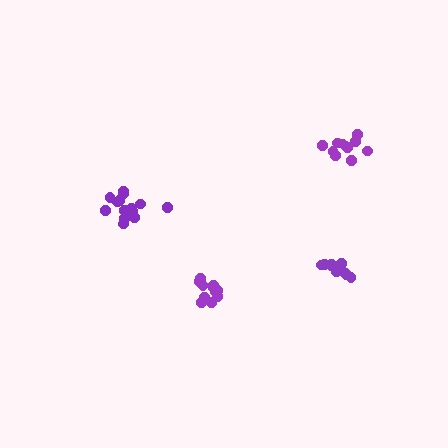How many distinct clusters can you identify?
There are 4 distinct clusters.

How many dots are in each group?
Group 1: 11 dots, Group 2: 12 dots, Group 3: 11 dots, Group 4: 15 dots (49 total).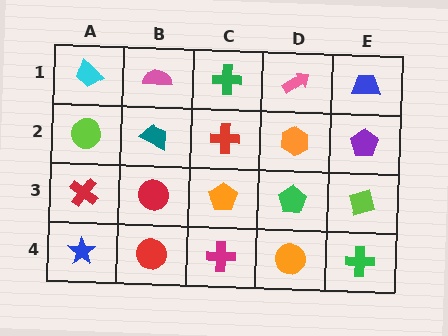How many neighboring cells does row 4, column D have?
3.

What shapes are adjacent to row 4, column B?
A red circle (row 3, column B), a blue star (row 4, column A), a magenta cross (row 4, column C).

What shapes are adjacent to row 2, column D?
A pink arrow (row 1, column D), a green pentagon (row 3, column D), a red cross (row 2, column C), a purple pentagon (row 2, column E).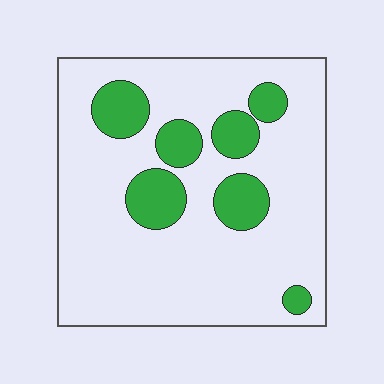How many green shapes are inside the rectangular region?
7.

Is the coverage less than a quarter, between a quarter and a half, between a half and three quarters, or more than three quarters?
Less than a quarter.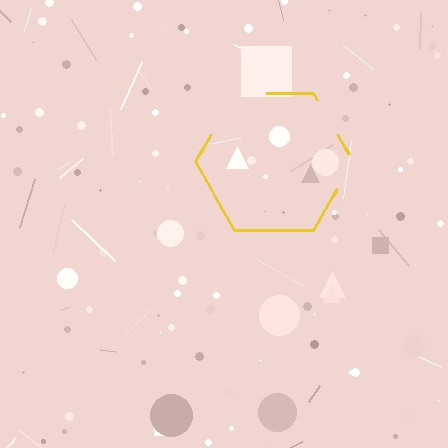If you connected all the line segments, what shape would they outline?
They would outline a hexagon.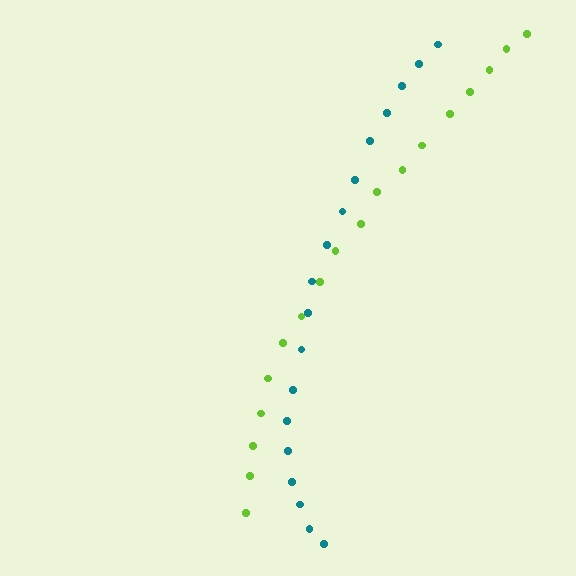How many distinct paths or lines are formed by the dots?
There are 2 distinct paths.